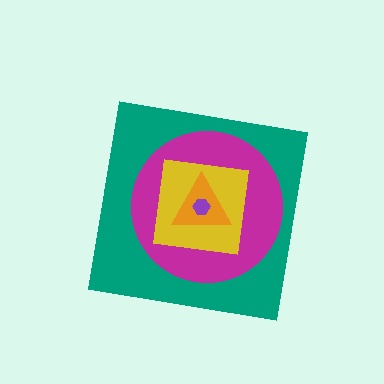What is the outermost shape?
The teal square.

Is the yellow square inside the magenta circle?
Yes.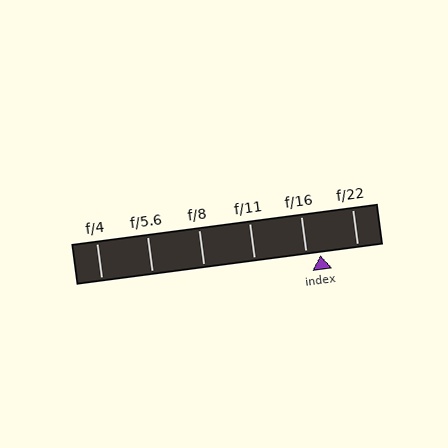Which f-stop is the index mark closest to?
The index mark is closest to f/16.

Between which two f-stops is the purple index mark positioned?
The index mark is between f/16 and f/22.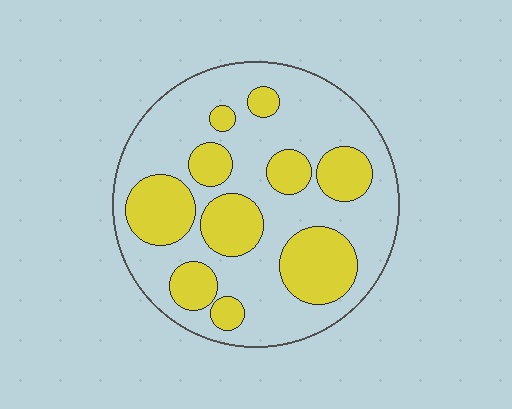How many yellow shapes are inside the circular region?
10.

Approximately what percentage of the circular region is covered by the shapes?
Approximately 35%.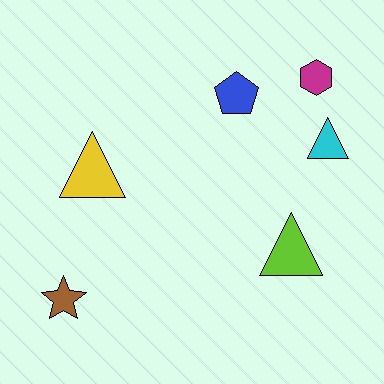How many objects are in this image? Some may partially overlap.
There are 6 objects.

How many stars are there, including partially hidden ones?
There is 1 star.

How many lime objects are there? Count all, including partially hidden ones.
There is 1 lime object.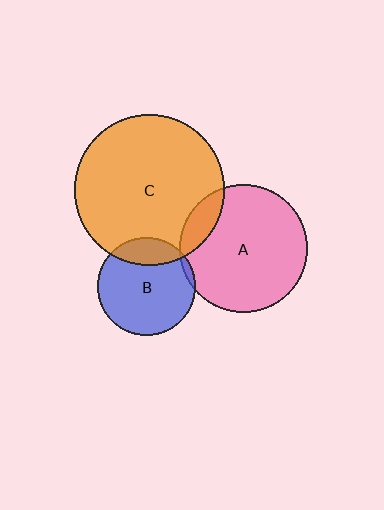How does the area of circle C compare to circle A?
Approximately 1.4 times.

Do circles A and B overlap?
Yes.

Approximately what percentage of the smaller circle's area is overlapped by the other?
Approximately 5%.